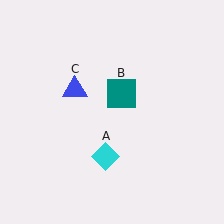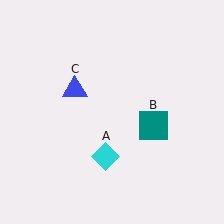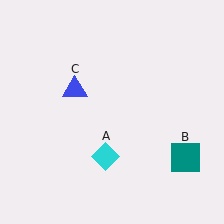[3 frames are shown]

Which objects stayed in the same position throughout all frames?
Cyan diamond (object A) and blue triangle (object C) remained stationary.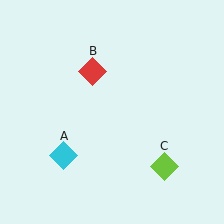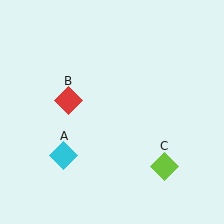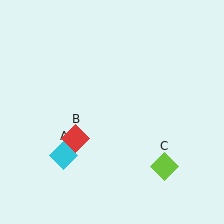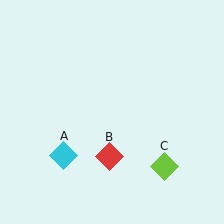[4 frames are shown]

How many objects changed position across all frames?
1 object changed position: red diamond (object B).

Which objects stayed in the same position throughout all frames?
Cyan diamond (object A) and lime diamond (object C) remained stationary.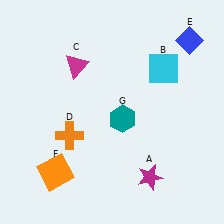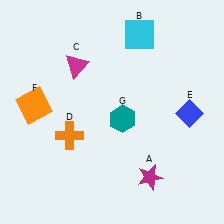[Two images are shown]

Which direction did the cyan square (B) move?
The cyan square (B) moved up.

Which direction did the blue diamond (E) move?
The blue diamond (E) moved down.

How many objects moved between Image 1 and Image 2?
3 objects moved between the two images.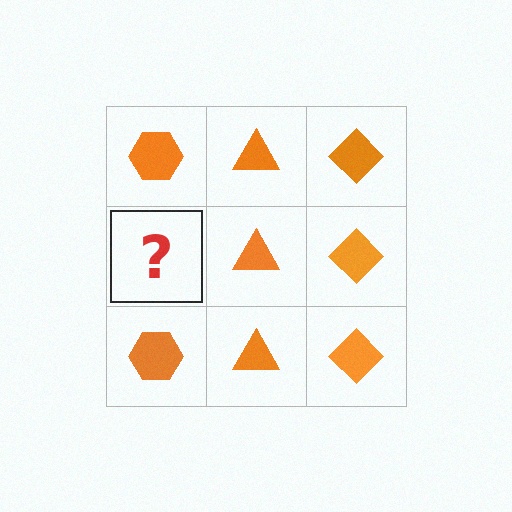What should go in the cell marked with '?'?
The missing cell should contain an orange hexagon.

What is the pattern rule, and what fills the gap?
The rule is that each column has a consistent shape. The gap should be filled with an orange hexagon.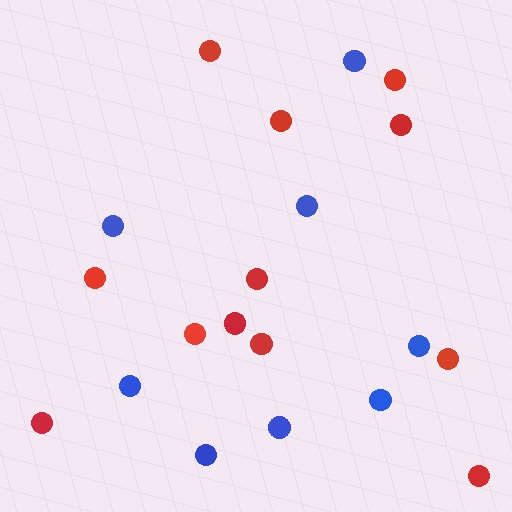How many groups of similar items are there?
There are 2 groups: one group of red circles (12) and one group of blue circles (8).